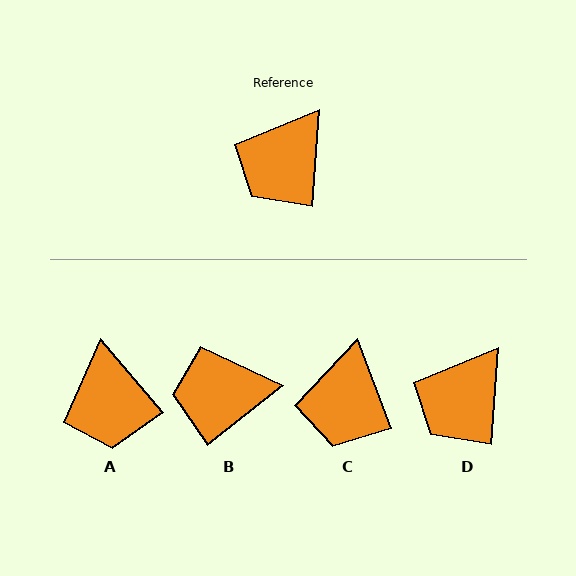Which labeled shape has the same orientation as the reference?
D.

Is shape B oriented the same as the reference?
No, it is off by about 47 degrees.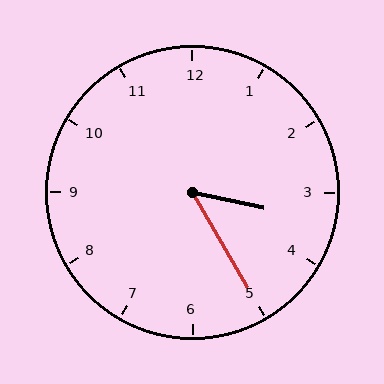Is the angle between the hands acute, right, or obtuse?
It is acute.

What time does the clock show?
3:25.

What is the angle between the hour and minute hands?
Approximately 48 degrees.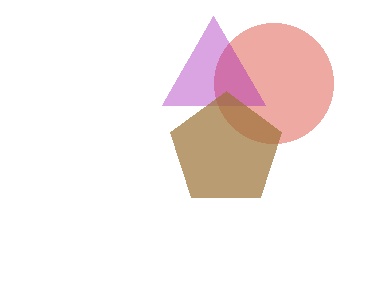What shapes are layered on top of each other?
The layered shapes are: a red circle, a purple triangle, a brown pentagon.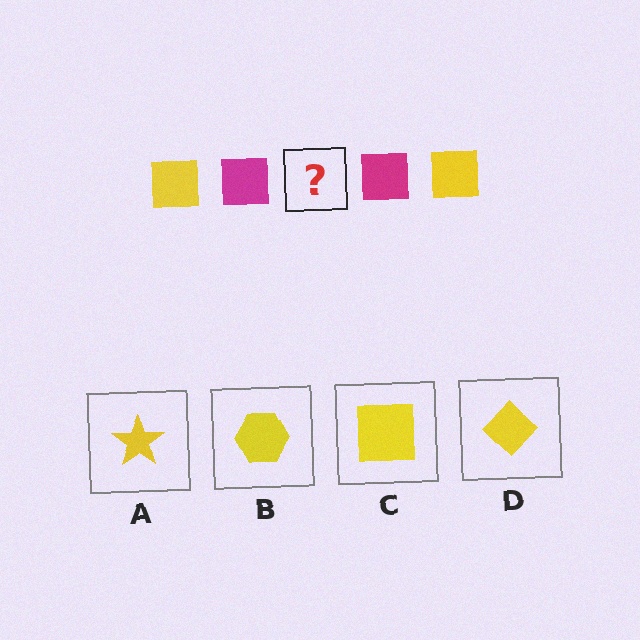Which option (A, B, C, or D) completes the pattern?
C.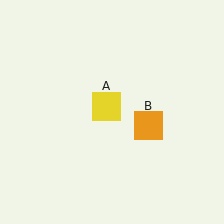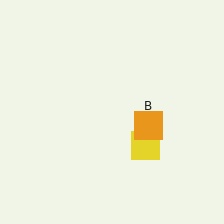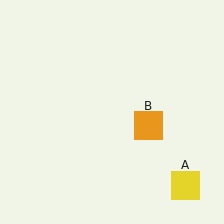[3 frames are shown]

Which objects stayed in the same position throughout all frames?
Orange square (object B) remained stationary.